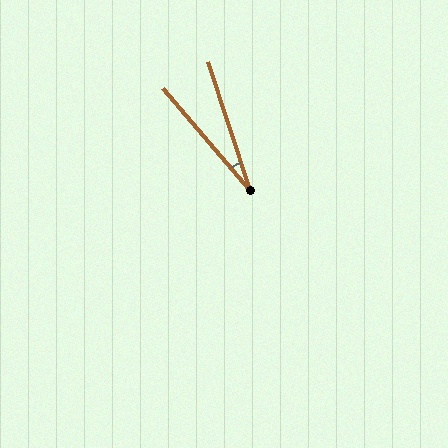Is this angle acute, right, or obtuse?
It is acute.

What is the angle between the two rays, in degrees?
Approximately 22 degrees.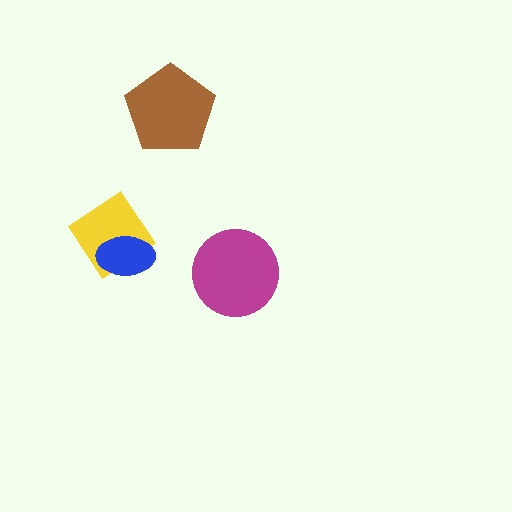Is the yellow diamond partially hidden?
Yes, it is partially covered by another shape.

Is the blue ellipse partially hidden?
No, no other shape covers it.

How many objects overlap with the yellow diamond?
1 object overlaps with the yellow diamond.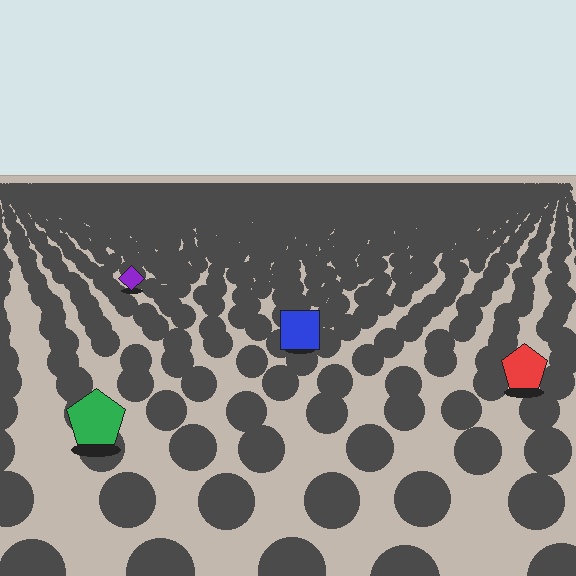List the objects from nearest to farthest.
From nearest to farthest: the green pentagon, the red pentagon, the blue square, the purple diamond.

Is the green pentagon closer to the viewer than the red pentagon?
Yes. The green pentagon is closer — you can tell from the texture gradient: the ground texture is coarser near it.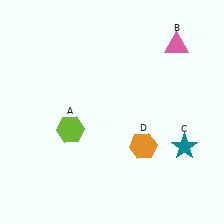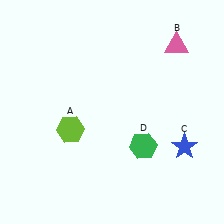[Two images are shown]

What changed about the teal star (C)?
In Image 1, C is teal. In Image 2, it changed to blue.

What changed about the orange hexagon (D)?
In Image 1, D is orange. In Image 2, it changed to green.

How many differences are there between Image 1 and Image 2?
There are 2 differences between the two images.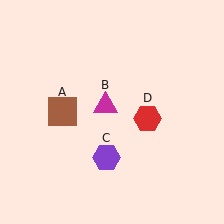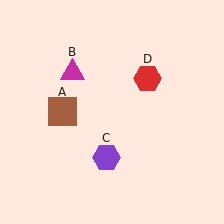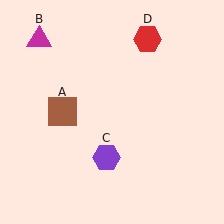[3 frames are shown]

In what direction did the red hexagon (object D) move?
The red hexagon (object D) moved up.